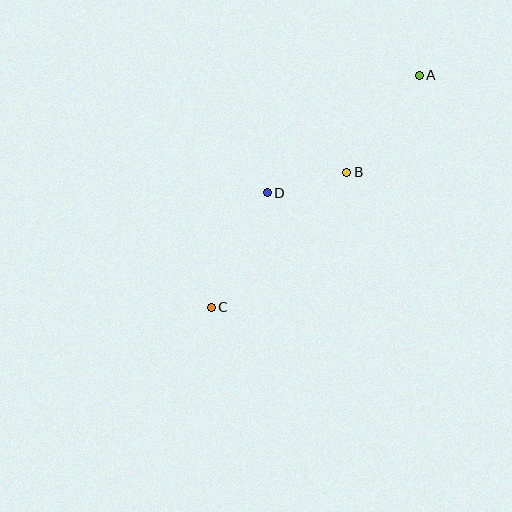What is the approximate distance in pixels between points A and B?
The distance between A and B is approximately 121 pixels.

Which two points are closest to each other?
Points B and D are closest to each other.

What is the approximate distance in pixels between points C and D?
The distance between C and D is approximately 127 pixels.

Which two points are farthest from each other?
Points A and C are farthest from each other.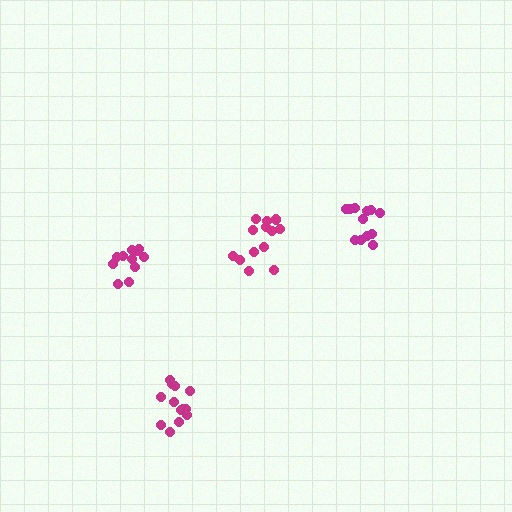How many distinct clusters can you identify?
There are 4 distinct clusters.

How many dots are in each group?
Group 1: 12 dots, Group 2: 13 dots, Group 3: 13 dots, Group 4: 12 dots (50 total).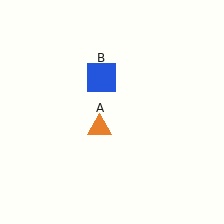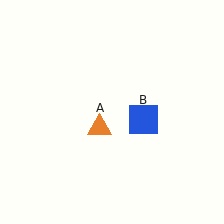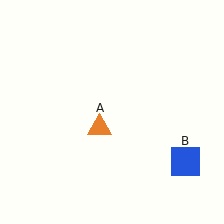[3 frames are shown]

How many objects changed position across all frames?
1 object changed position: blue square (object B).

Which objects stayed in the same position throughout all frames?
Orange triangle (object A) remained stationary.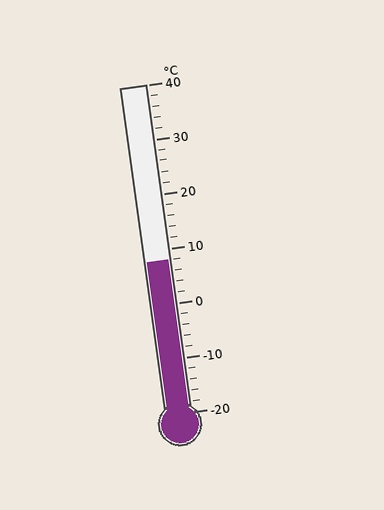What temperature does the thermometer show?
The thermometer shows approximately 8°C.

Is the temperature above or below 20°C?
The temperature is below 20°C.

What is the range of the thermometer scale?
The thermometer scale ranges from -20°C to 40°C.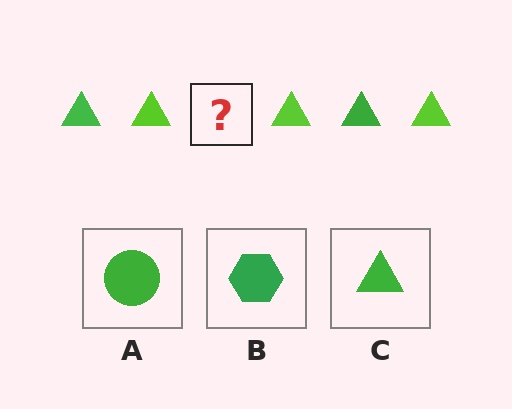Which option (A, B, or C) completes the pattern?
C.